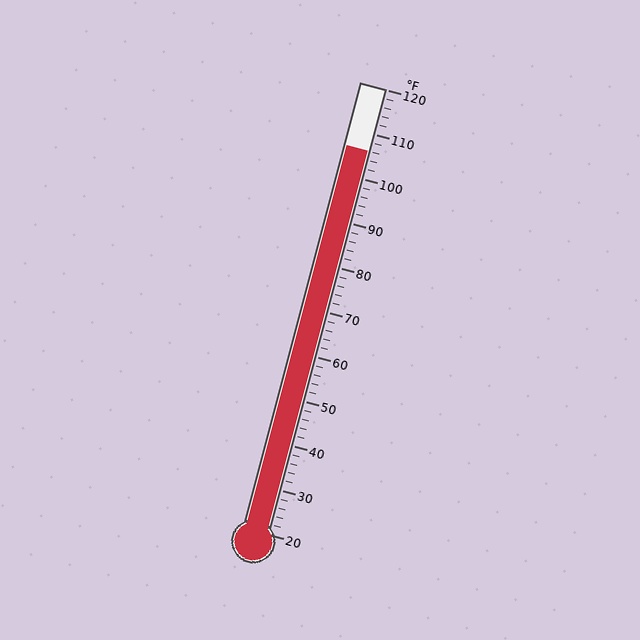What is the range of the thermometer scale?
The thermometer scale ranges from 20°F to 120°F.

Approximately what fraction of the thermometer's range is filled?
The thermometer is filled to approximately 85% of its range.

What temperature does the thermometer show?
The thermometer shows approximately 106°F.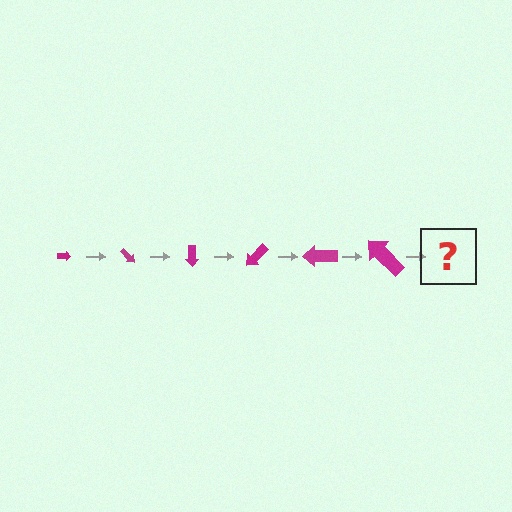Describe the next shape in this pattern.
It should be an arrow, larger than the previous one and rotated 270 degrees from the start.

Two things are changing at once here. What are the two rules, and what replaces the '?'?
The two rules are that the arrow grows larger each step and it rotates 45 degrees each step. The '?' should be an arrow, larger than the previous one and rotated 270 degrees from the start.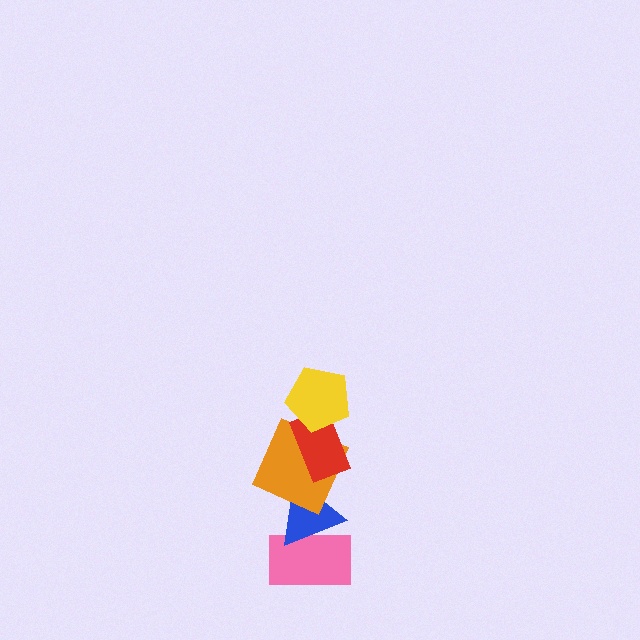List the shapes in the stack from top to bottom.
From top to bottom: the yellow pentagon, the red rectangle, the orange square, the blue triangle, the pink rectangle.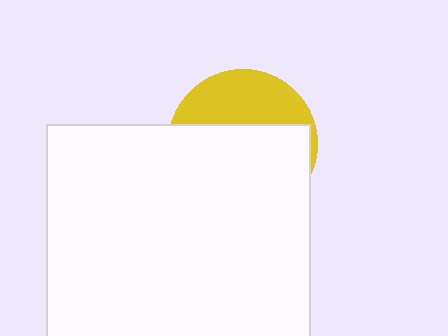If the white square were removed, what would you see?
You would see the complete yellow circle.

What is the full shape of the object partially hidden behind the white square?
The partially hidden object is a yellow circle.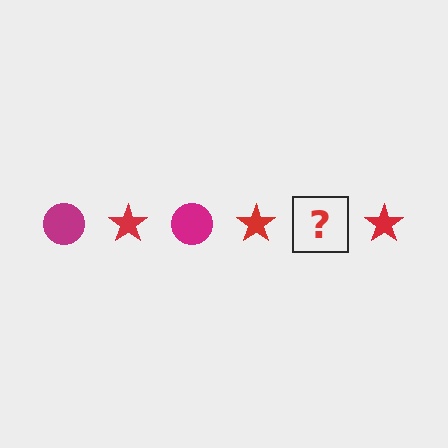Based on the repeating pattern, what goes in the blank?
The blank should be a magenta circle.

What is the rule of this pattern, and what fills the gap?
The rule is that the pattern alternates between magenta circle and red star. The gap should be filled with a magenta circle.